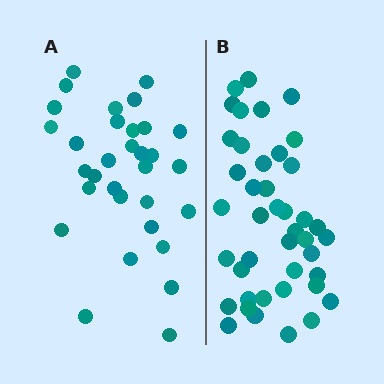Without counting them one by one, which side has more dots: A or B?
Region B (the right region) has more dots.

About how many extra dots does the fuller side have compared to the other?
Region B has roughly 10 or so more dots than region A.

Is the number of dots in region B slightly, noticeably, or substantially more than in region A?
Region B has noticeably more, but not dramatically so. The ratio is roughly 1.3 to 1.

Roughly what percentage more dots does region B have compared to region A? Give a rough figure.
About 30% more.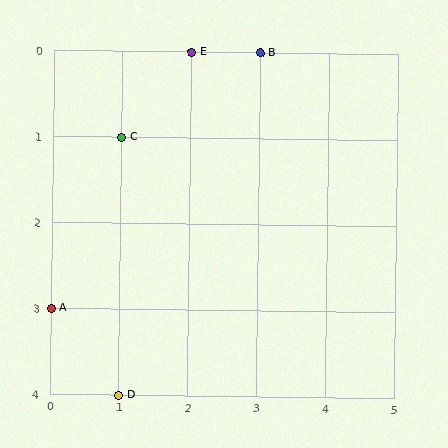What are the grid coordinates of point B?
Point B is at grid coordinates (3, 0).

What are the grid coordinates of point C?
Point C is at grid coordinates (1, 1).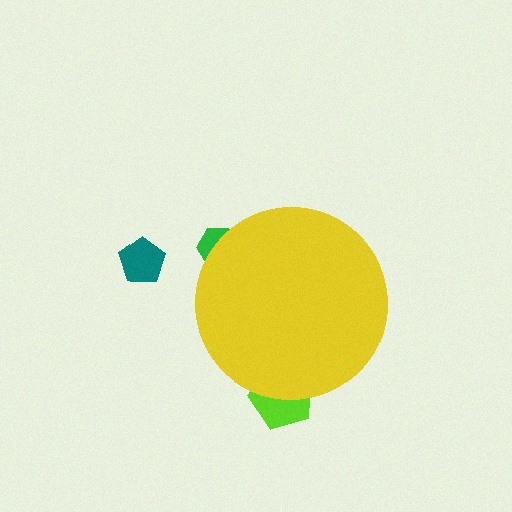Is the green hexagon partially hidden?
Yes, the green hexagon is partially hidden behind the yellow circle.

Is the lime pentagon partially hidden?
Yes, the lime pentagon is partially hidden behind the yellow circle.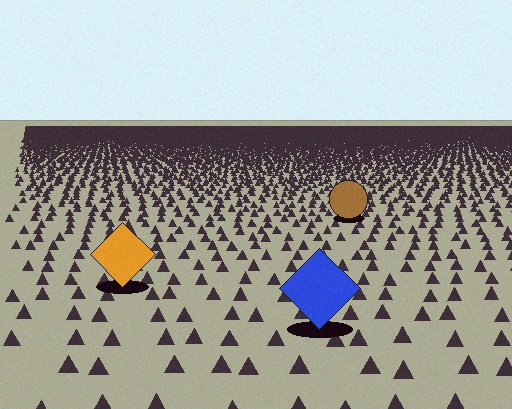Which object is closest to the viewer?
The blue diamond is closest. The texture marks near it are larger and more spread out.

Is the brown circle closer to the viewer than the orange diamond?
No. The orange diamond is closer — you can tell from the texture gradient: the ground texture is coarser near it.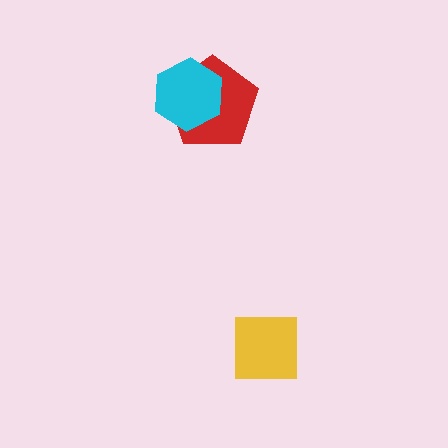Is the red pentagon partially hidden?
Yes, it is partially covered by another shape.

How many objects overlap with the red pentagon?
1 object overlaps with the red pentagon.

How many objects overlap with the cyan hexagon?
1 object overlaps with the cyan hexagon.